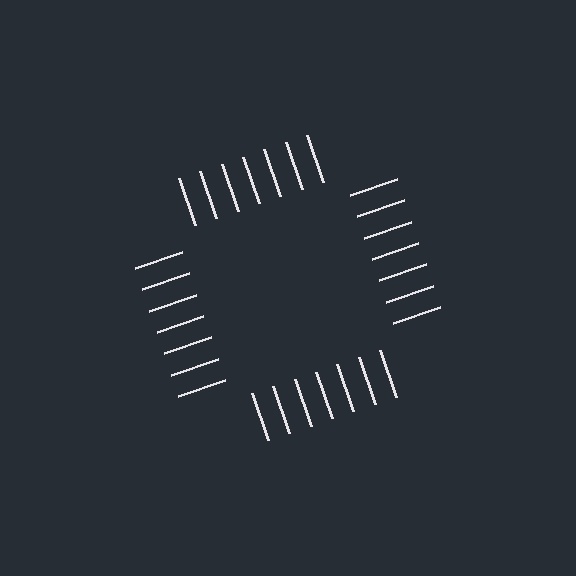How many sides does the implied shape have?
4 sides — the line-ends trace a square.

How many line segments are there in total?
28 — 7 along each of the 4 edges.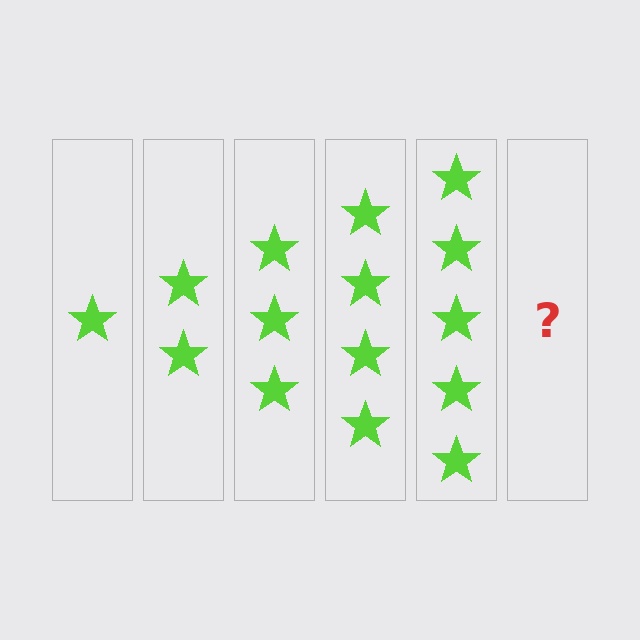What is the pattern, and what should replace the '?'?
The pattern is that each step adds one more star. The '?' should be 6 stars.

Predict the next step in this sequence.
The next step is 6 stars.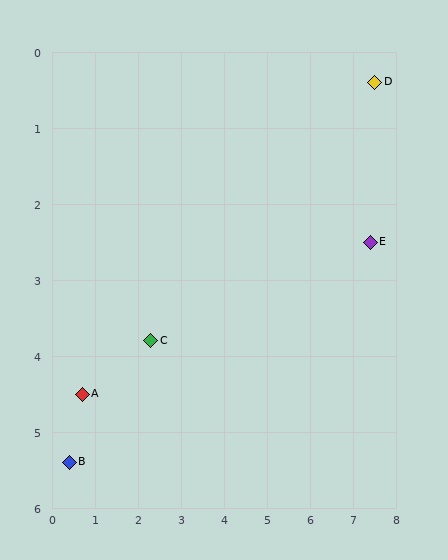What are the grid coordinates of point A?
Point A is at approximately (0.7, 4.5).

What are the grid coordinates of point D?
Point D is at approximately (7.5, 0.4).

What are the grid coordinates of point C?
Point C is at approximately (2.3, 3.8).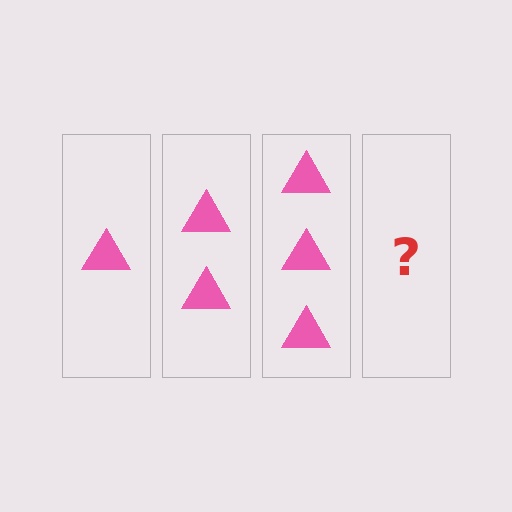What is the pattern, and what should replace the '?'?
The pattern is that each step adds one more triangle. The '?' should be 4 triangles.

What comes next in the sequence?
The next element should be 4 triangles.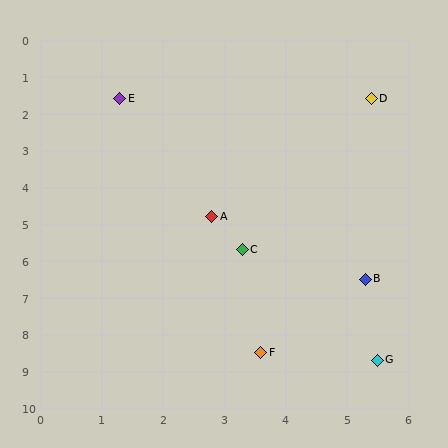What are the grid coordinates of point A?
Point A is at approximately (2.8, 4.8).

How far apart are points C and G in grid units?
Points C and G are about 3.7 grid units apart.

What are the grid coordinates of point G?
Point G is at approximately (5.5, 8.7).